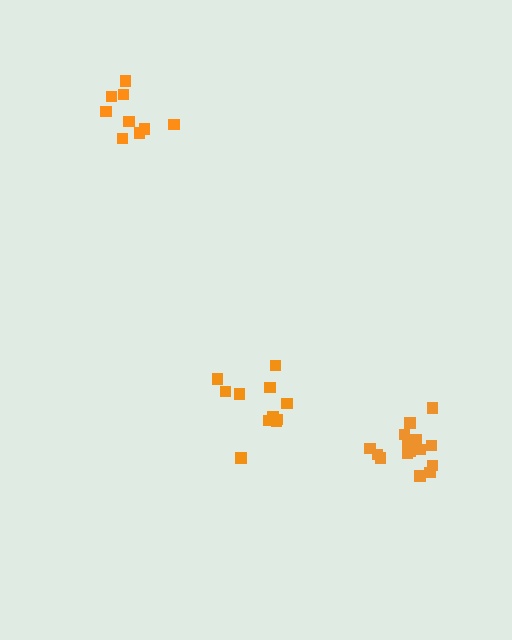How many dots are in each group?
Group 1: 15 dots, Group 2: 9 dots, Group 3: 11 dots (35 total).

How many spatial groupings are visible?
There are 3 spatial groupings.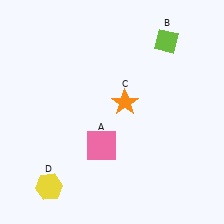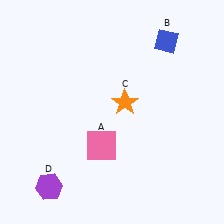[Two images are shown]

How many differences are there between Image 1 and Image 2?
There are 2 differences between the two images.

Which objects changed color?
B changed from lime to blue. D changed from yellow to purple.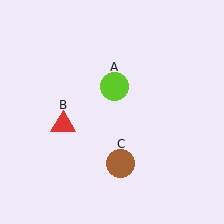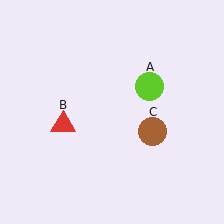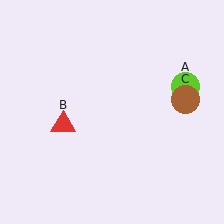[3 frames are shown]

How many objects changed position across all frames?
2 objects changed position: lime circle (object A), brown circle (object C).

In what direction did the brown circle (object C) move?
The brown circle (object C) moved up and to the right.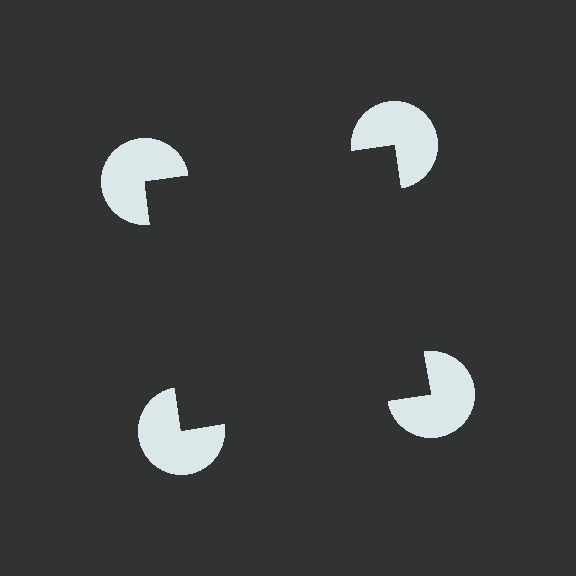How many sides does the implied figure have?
4 sides.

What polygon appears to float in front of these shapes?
An illusory square — its edges are inferred from the aligned wedge cuts in the pac-man discs, not physically drawn.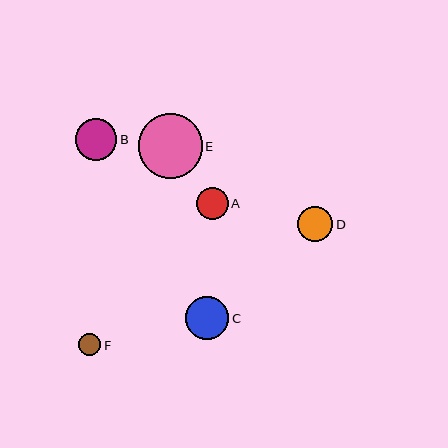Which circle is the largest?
Circle E is the largest with a size of approximately 64 pixels.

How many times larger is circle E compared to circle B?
Circle E is approximately 1.6 times the size of circle B.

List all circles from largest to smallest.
From largest to smallest: E, C, B, D, A, F.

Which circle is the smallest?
Circle F is the smallest with a size of approximately 22 pixels.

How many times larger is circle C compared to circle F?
Circle C is approximately 1.9 times the size of circle F.